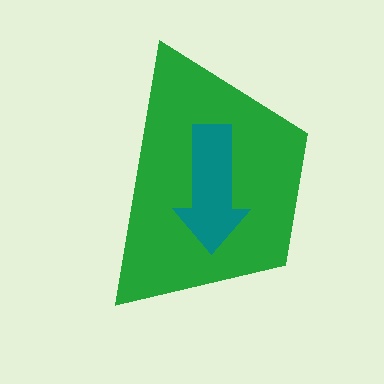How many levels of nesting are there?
2.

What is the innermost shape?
The teal arrow.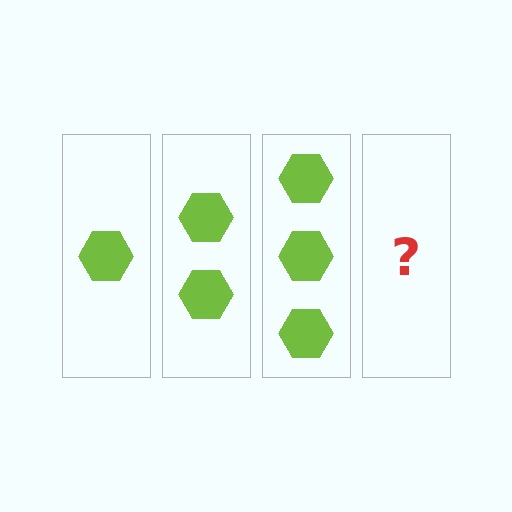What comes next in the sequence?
The next element should be 4 hexagons.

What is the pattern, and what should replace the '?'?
The pattern is that each step adds one more hexagon. The '?' should be 4 hexagons.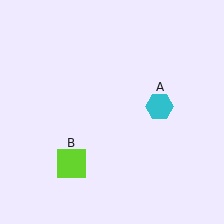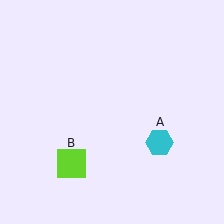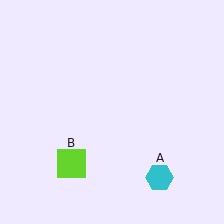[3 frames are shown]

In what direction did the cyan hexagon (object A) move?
The cyan hexagon (object A) moved down.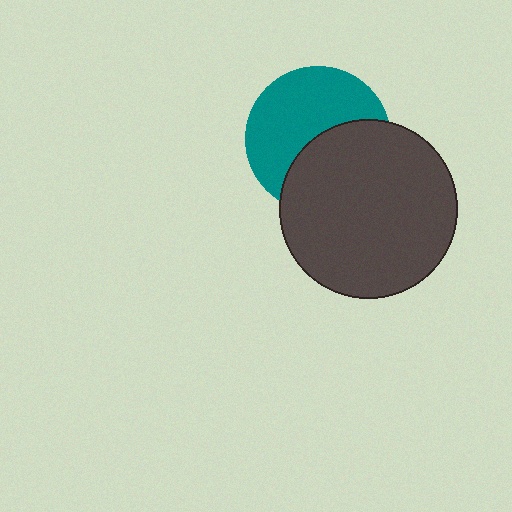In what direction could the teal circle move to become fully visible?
The teal circle could move up. That would shift it out from behind the dark gray circle entirely.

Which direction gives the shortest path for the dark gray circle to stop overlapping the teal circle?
Moving down gives the shortest separation.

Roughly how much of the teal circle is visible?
About half of it is visible (roughly 56%).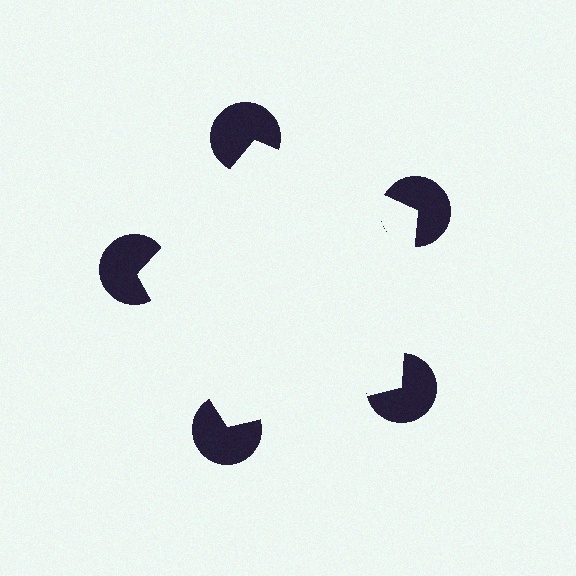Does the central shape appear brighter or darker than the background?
It typically appears slightly brighter than the background, even though no actual brightness change is drawn.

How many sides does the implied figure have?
5 sides.